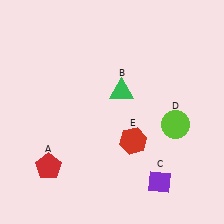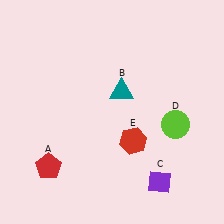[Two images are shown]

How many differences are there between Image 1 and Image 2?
There is 1 difference between the two images.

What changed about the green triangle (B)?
In Image 1, B is green. In Image 2, it changed to teal.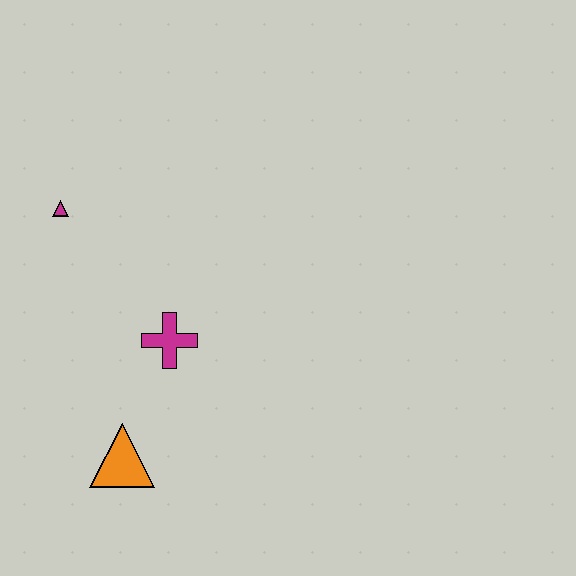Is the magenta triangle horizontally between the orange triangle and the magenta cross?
No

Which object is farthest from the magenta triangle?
The orange triangle is farthest from the magenta triangle.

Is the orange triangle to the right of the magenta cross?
No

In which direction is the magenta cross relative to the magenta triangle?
The magenta cross is below the magenta triangle.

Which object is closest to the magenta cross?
The orange triangle is closest to the magenta cross.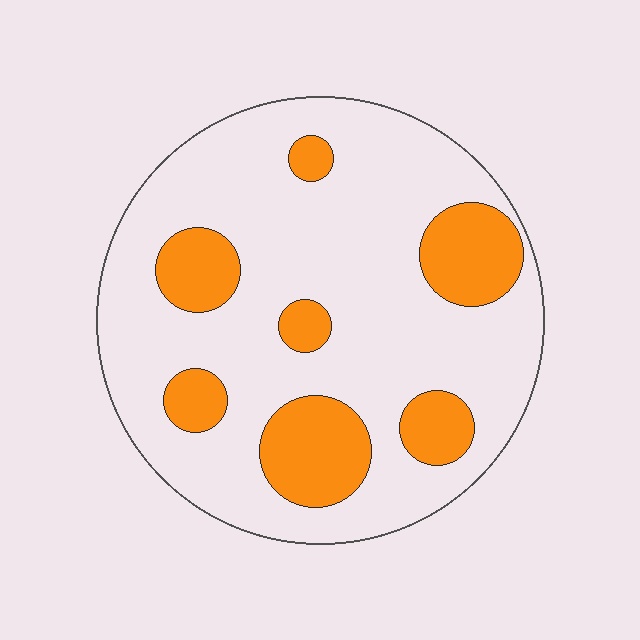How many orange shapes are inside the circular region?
7.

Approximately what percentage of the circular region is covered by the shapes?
Approximately 25%.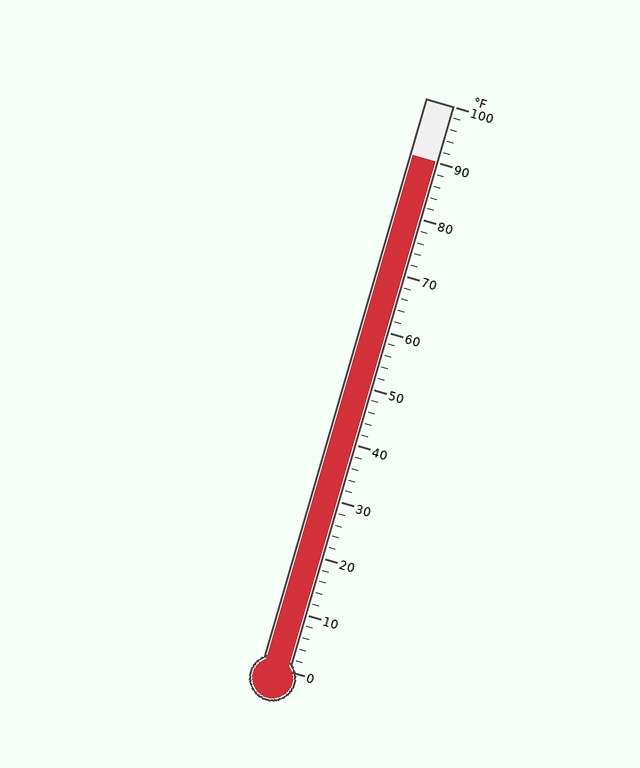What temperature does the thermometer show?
The thermometer shows approximately 90°F.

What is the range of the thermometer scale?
The thermometer scale ranges from 0°F to 100°F.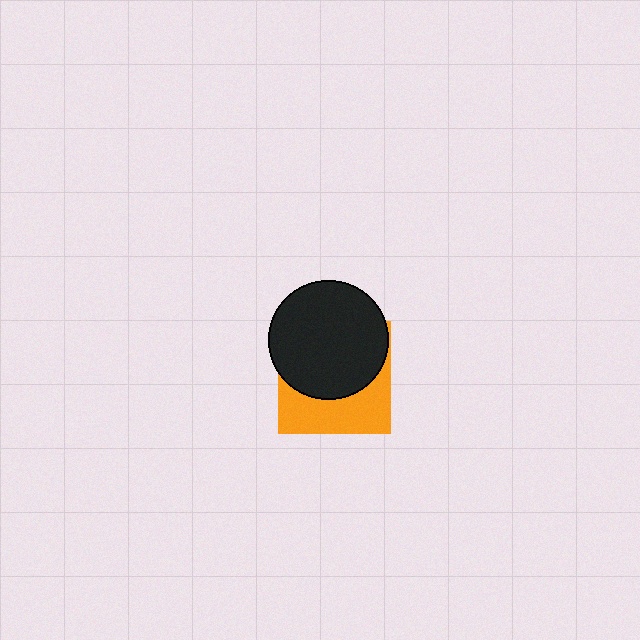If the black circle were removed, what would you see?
You would see the complete orange square.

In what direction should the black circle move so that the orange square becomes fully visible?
The black circle should move up. That is the shortest direction to clear the overlap and leave the orange square fully visible.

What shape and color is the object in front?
The object in front is a black circle.